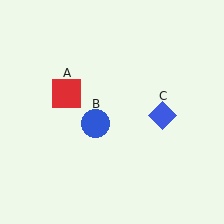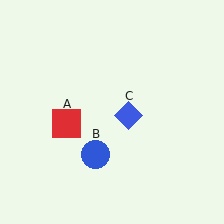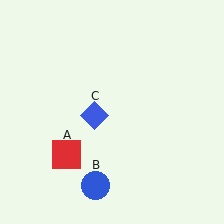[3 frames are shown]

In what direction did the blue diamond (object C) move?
The blue diamond (object C) moved left.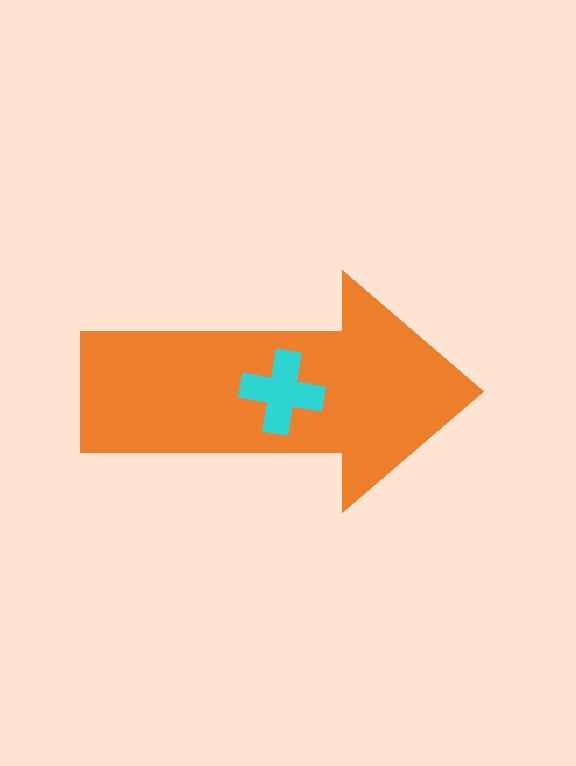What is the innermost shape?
The cyan cross.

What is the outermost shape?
The orange arrow.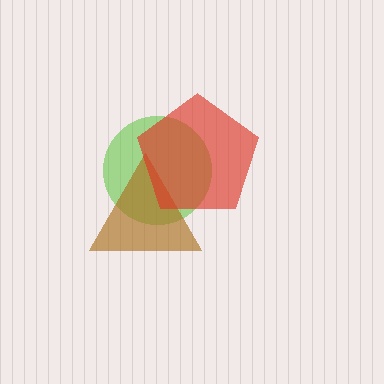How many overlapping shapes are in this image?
There are 3 overlapping shapes in the image.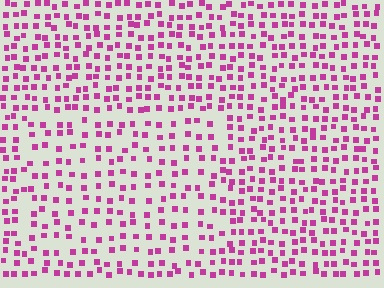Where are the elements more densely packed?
The elements are more densely packed outside the rectangle boundary.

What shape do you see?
I see a rectangle.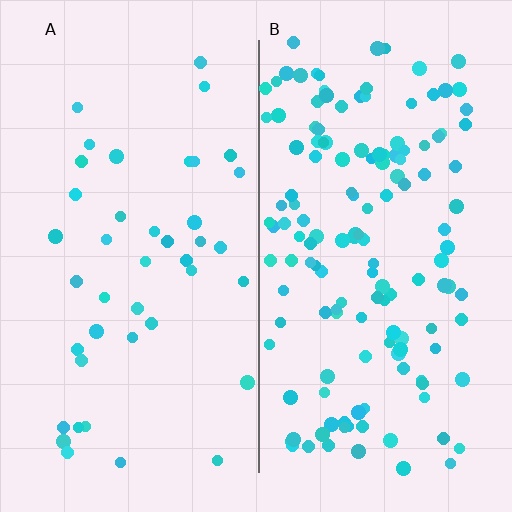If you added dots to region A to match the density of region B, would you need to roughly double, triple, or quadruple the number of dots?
Approximately quadruple.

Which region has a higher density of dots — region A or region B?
B (the right).